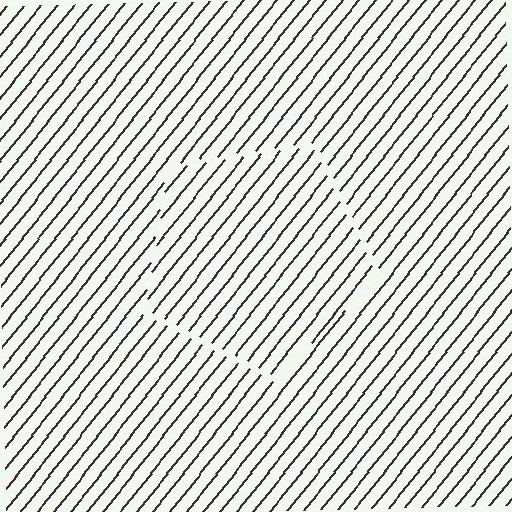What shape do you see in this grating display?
An illusory pentagon. The interior of the shape contains the same grating, shifted by half a period — the contour is defined by the phase discontinuity where line-ends from the inner and outer gratings abut.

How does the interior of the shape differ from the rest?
The interior of the shape contains the same grating, shifted by half a period — the contour is defined by the phase discontinuity where line-ends from the inner and outer gratings abut.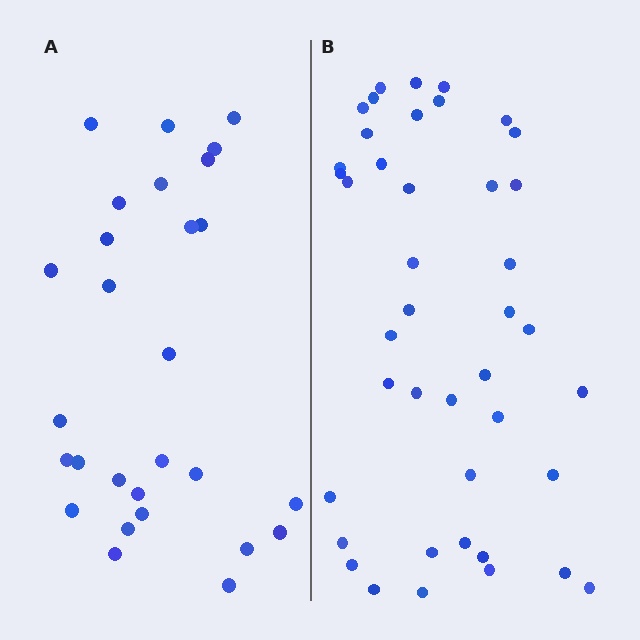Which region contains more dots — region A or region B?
Region B (the right region) has more dots.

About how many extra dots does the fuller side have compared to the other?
Region B has approximately 15 more dots than region A.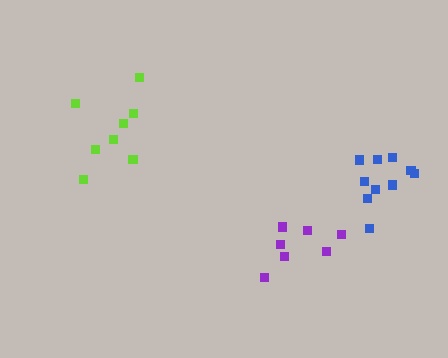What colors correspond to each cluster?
The clusters are colored: blue, purple, lime.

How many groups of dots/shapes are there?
There are 3 groups.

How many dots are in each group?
Group 1: 10 dots, Group 2: 7 dots, Group 3: 8 dots (25 total).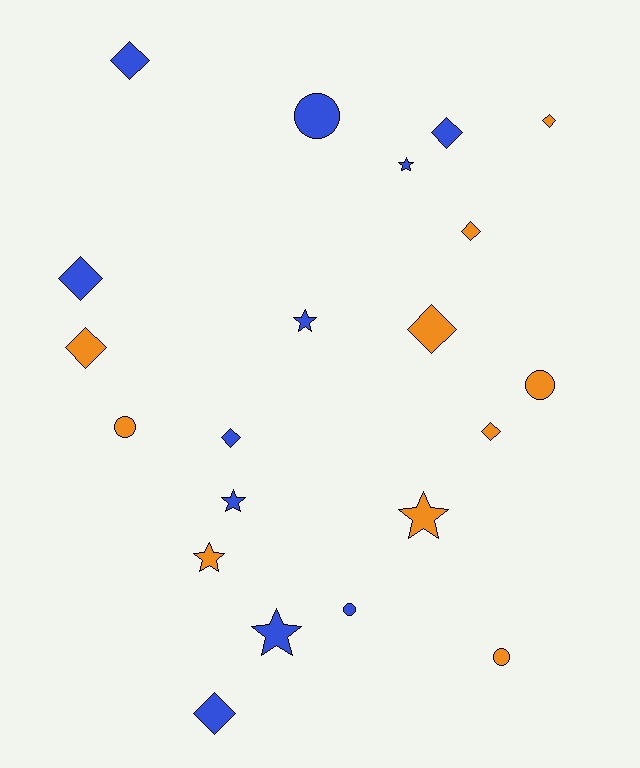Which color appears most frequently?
Blue, with 11 objects.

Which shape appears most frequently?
Diamond, with 10 objects.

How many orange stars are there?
There are 2 orange stars.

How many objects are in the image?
There are 21 objects.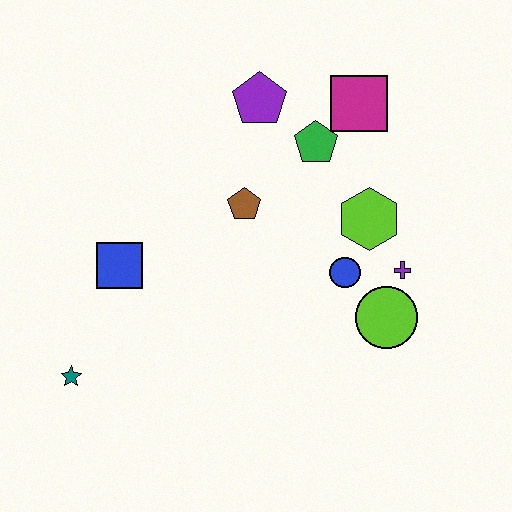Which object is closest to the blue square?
The teal star is closest to the blue square.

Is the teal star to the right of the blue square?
No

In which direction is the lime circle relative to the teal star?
The lime circle is to the right of the teal star.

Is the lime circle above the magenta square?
No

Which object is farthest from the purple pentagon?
The teal star is farthest from the purple pentagon.